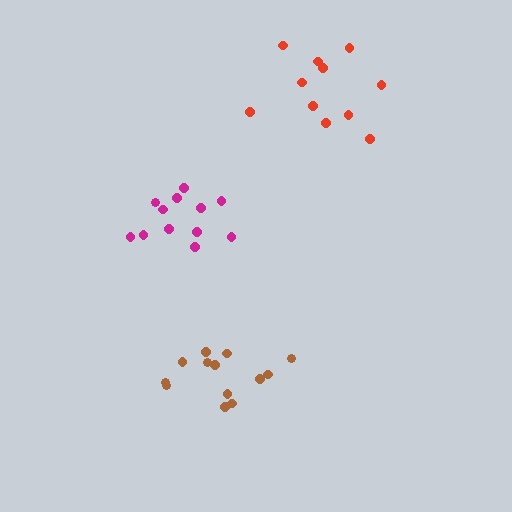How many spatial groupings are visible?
There are 3 spatial groupings.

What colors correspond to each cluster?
The clusters are colored: magenta, red, brown.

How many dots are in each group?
Group 1: 12 dots, Group 2: 11 dots, Group 3: 13 dots (36 total).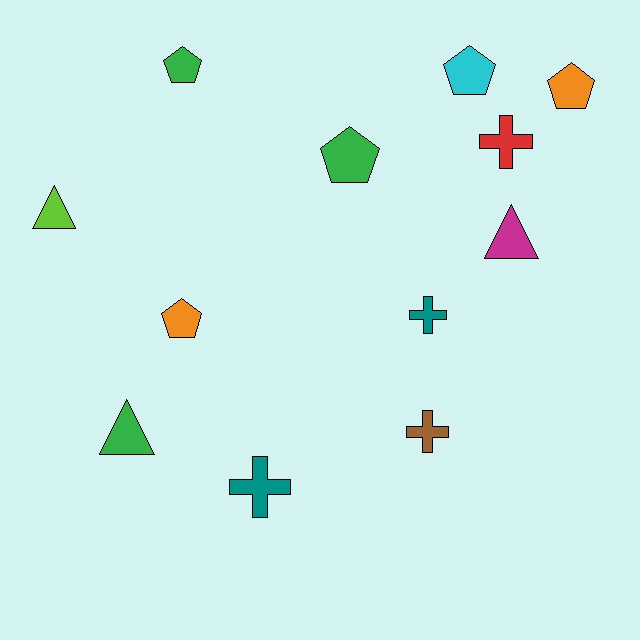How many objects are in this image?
There are 12 objects.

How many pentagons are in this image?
There are 5 pentagons.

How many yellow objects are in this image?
There are no yellow objects.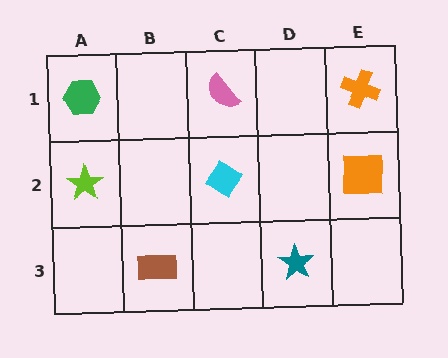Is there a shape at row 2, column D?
No, that cell is empty.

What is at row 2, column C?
A cyan diamond.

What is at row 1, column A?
A green hexagon.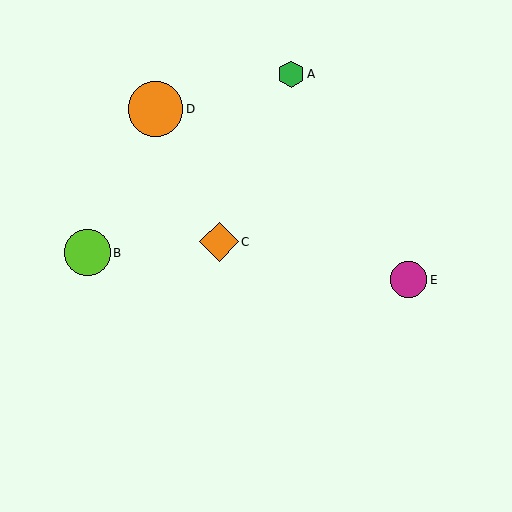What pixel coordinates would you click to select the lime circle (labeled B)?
Click at (87, 253) to select the lime circle B.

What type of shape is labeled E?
Shape E is a magenta circle.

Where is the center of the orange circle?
The center of the orange circle is at (156, 109).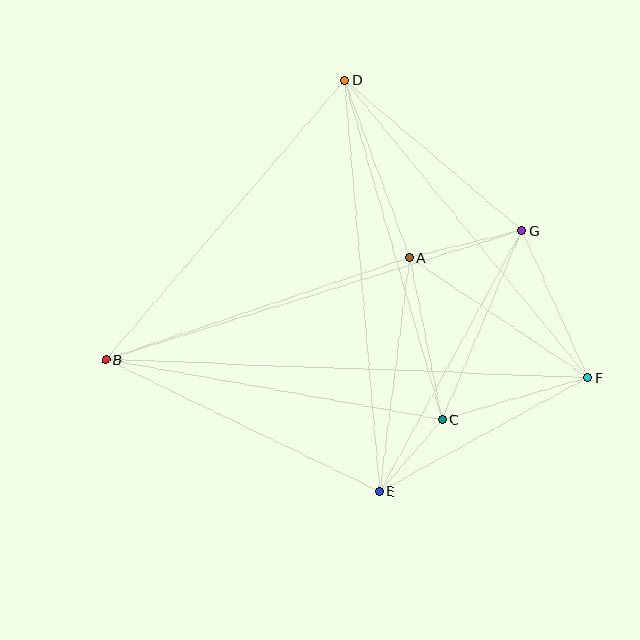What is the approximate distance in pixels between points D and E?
The distance between D and E is approximately 413 pixels.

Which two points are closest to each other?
Points C and E are closest to each other.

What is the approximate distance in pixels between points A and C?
The distance between A and C is approximately 165 pixels.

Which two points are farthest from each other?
Points B and F are farthest from each other.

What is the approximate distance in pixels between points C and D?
The distance between C and D is approximately 353 pixels.